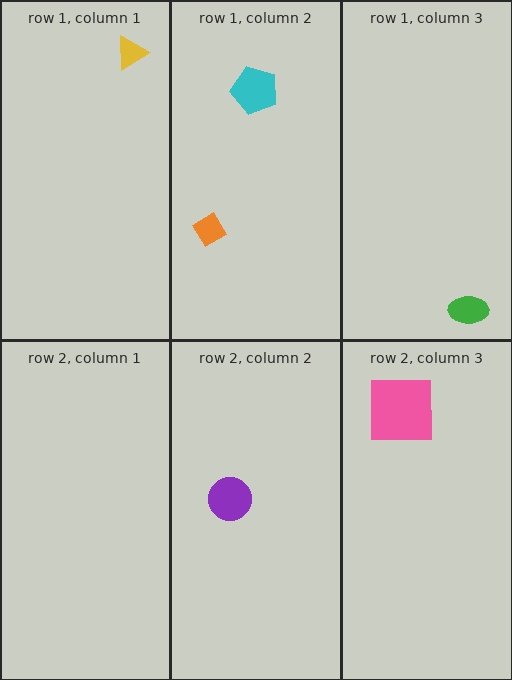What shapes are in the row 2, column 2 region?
The purple circle.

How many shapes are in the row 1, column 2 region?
2.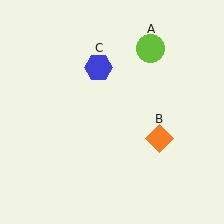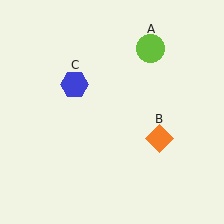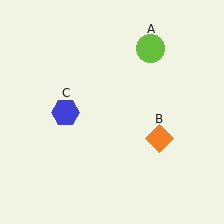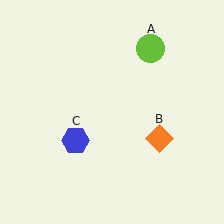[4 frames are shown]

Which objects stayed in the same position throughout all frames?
Lime circle (object A) and orange diamond (object B) remained stationary.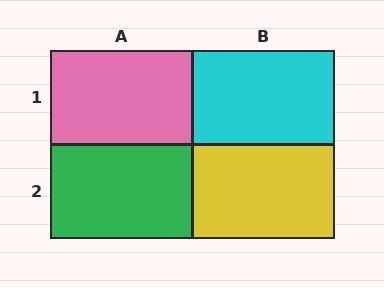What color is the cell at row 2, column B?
Yellow.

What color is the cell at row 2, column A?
Green.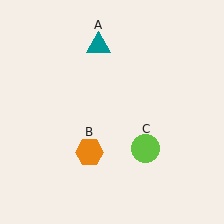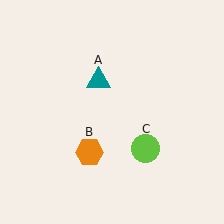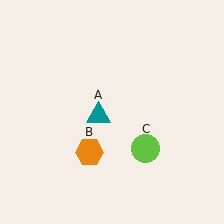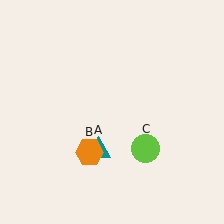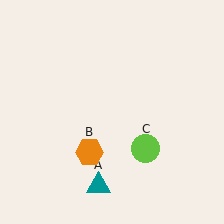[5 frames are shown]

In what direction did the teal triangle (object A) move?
The teal triangle (object A) moved down.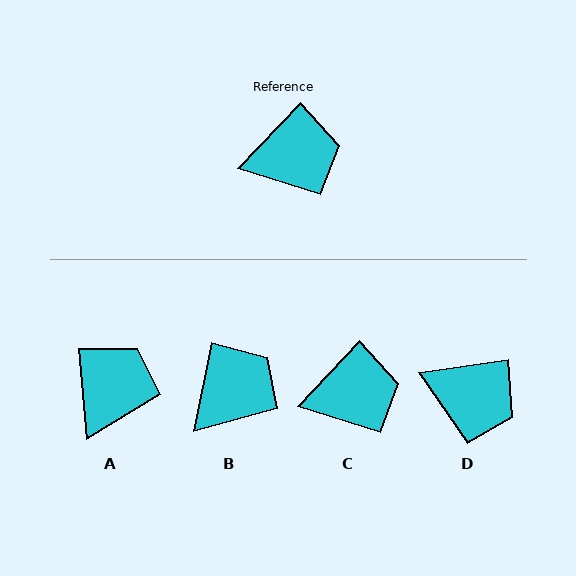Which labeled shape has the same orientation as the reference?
C.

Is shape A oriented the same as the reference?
No, it is off by about 48 degrees.